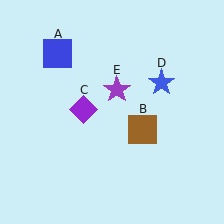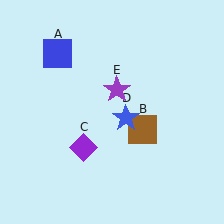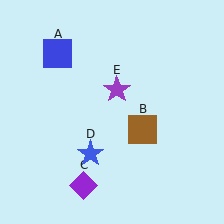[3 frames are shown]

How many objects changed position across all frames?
2 objects changed position: purple diamond (object C), blue star (object D).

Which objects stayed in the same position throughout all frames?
Blue square (object A) and brown square (object B) and purple star (object E) remained stationary.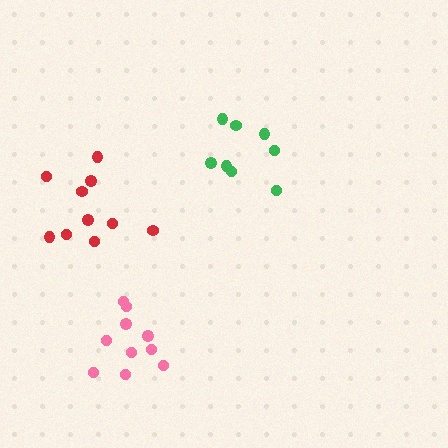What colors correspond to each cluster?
The clusters are colored: red, pink, green.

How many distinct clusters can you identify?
There are 3 distinct clusters.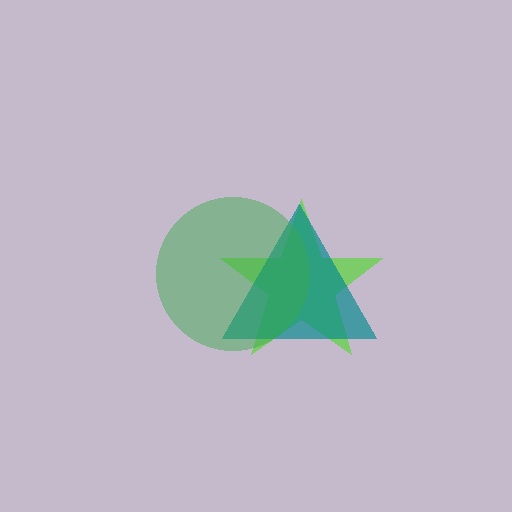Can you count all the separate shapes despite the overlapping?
Yes, there are 3 separate shapes.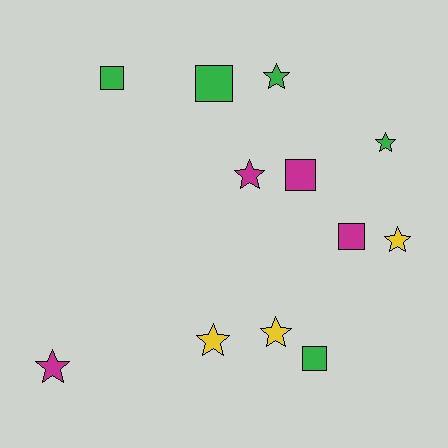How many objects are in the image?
There are 12 objects.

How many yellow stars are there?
There are 3 yellow stars.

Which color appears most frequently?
Green, with 5 objects.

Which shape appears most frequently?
Star, with 7 objects.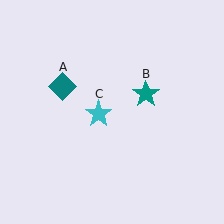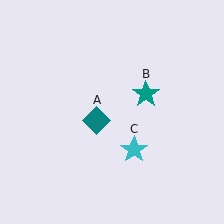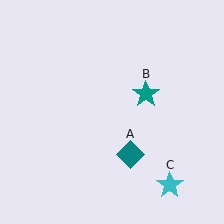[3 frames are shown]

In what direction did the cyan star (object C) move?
The cyan star (object C) moved down and to the right.